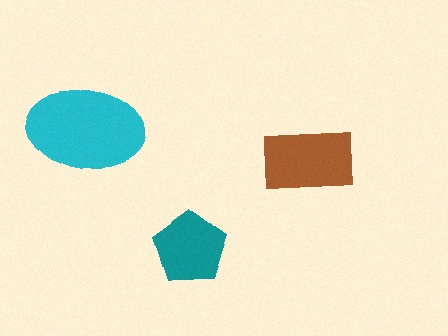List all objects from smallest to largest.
The teal pentagon, the brown rectangle, the cyan ellipse.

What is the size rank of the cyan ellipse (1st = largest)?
1st.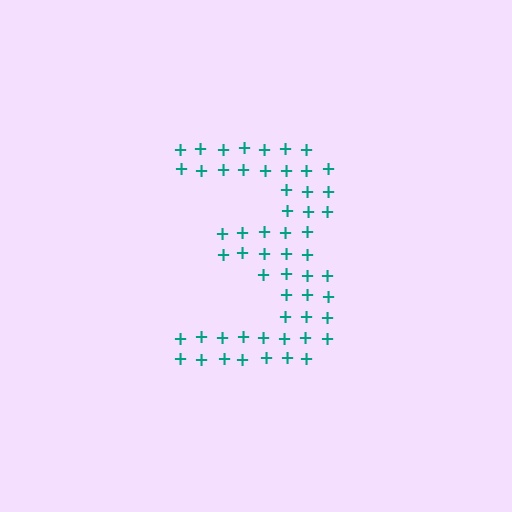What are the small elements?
The small elements are plus signs.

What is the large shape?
The large shape is the digit 3.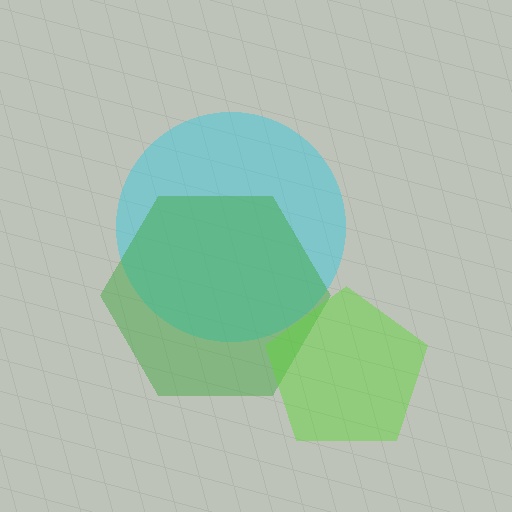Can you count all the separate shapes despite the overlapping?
Yes, there are 3 separate shapes.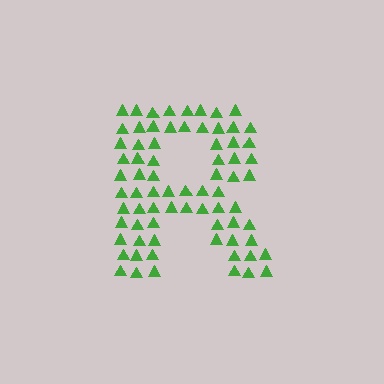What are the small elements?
The small elements are triangles.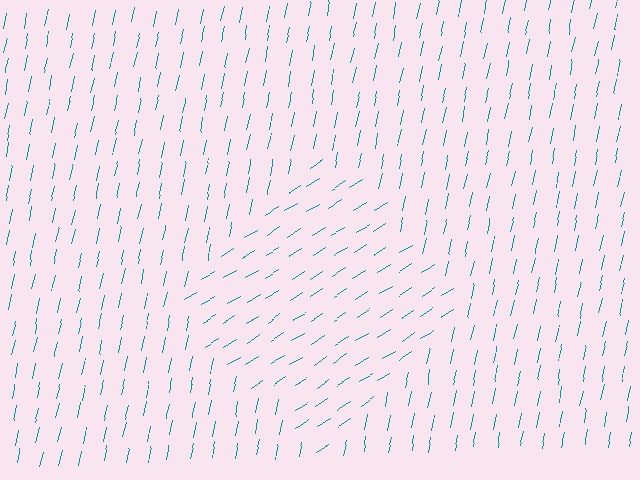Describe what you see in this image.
The image is filled with small teal line segments. A diamond region in the image has lines oriented differently from the surrounding lines, creating a visible texture boundary.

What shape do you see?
I see a diamond.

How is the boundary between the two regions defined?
The boundary is defined purely by a change in line orientation (approximately 45 degrees difference). All lines are the same color and thickness.